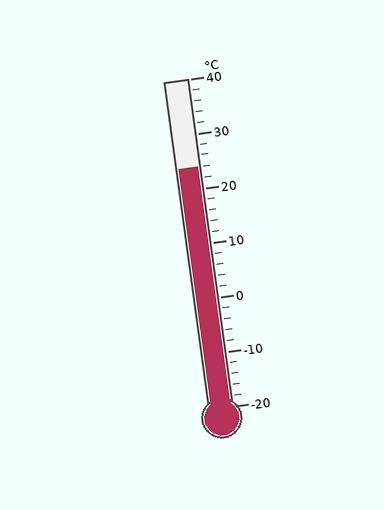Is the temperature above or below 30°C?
The temperature is below 30°C.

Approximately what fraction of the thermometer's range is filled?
The thermometer is filled to approximately 75% of its range.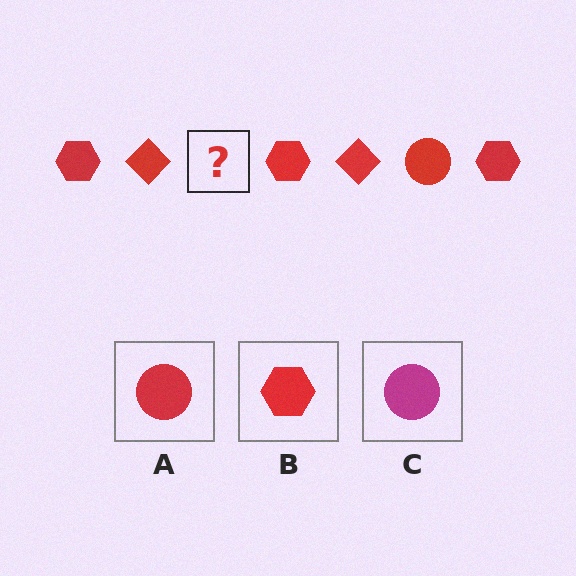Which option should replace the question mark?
Option A.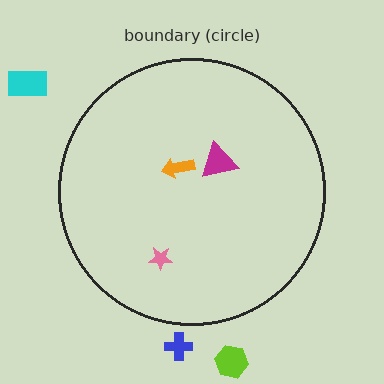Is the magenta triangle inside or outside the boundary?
Inside.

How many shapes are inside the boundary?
3 inside, 3 outside.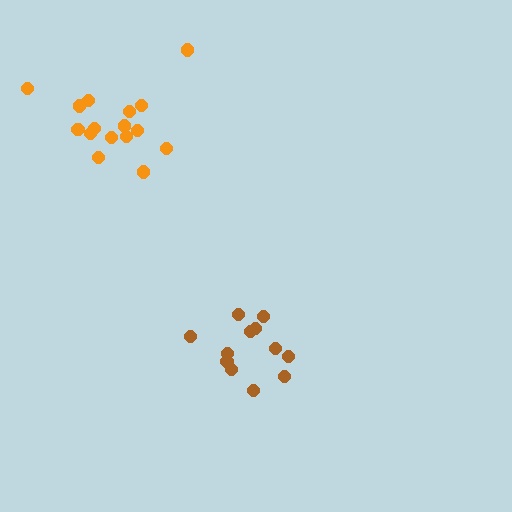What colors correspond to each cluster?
The clusters are colored: brown, orange.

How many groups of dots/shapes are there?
There are 2 groups.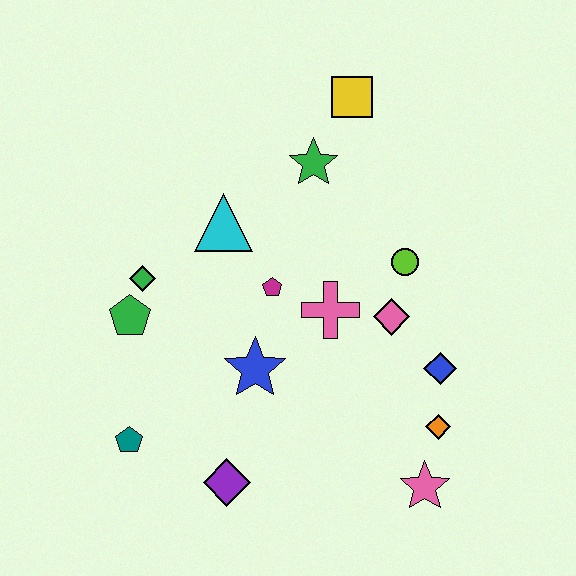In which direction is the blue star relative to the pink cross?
The blue star is to the left of the pink cross.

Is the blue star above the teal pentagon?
Yes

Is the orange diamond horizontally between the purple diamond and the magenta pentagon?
No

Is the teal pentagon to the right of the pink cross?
No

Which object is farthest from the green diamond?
The pink star is farthest from the green diamond.